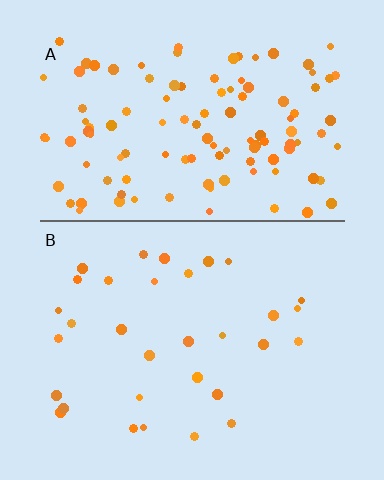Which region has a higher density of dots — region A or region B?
A (the top).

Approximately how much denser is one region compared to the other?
Approximately 3.6× — region A over region B.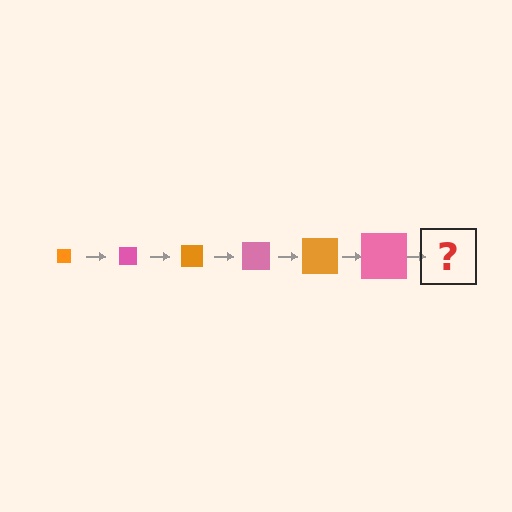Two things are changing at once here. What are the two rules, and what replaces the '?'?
The two rules are that the square grows larger each step and the color cycles through orange and pink. The '?' should be an orange square, larger than the previous one.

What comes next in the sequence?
The next element should be an orange square, larger than the previous one.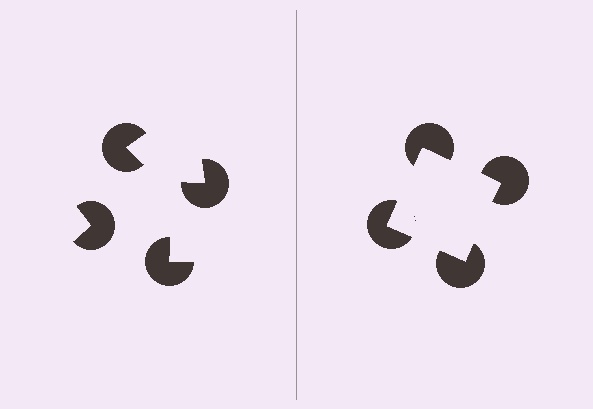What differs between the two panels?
The pac-man discs are positioned identically on both sides; only the wedge orientations differ. On the right they align to a square; on the left they are misaligned.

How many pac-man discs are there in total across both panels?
8 — 4 on each side.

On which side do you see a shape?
An illusory square appears on the right side. On the left side the wedge cuts are rotated, so no coherent shape forms.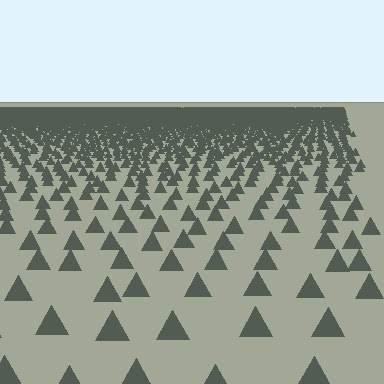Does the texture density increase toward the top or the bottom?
Density increases toward the top.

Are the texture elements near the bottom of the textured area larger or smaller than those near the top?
Larger. Near the bottom, elements are closer to the viewer and appear at a bigger on-screen size.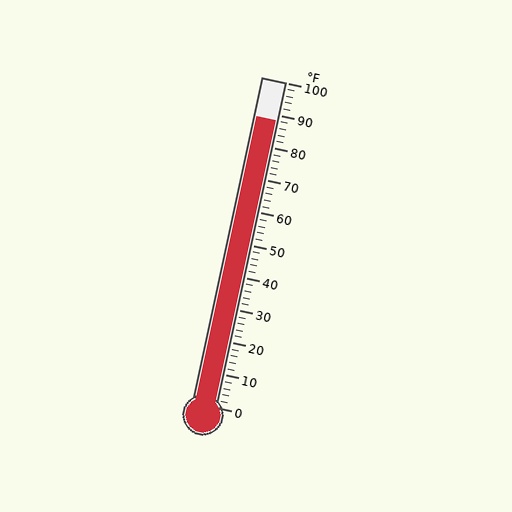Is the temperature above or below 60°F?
The temperature is above 60°F.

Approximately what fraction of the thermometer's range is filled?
The thermometer is filled to approximately 90% of its range.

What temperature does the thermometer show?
The thermometer shows approximately 88°F.